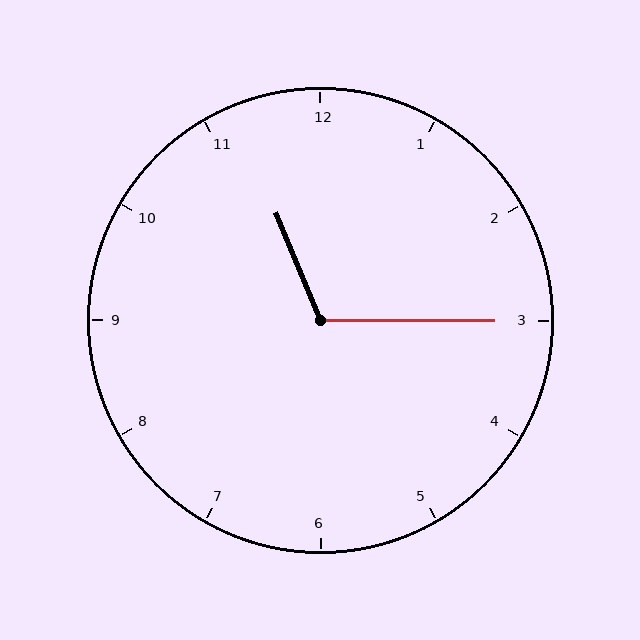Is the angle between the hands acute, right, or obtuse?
It is obtuse.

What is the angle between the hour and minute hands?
Approximately 112 degrees.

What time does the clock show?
11:15.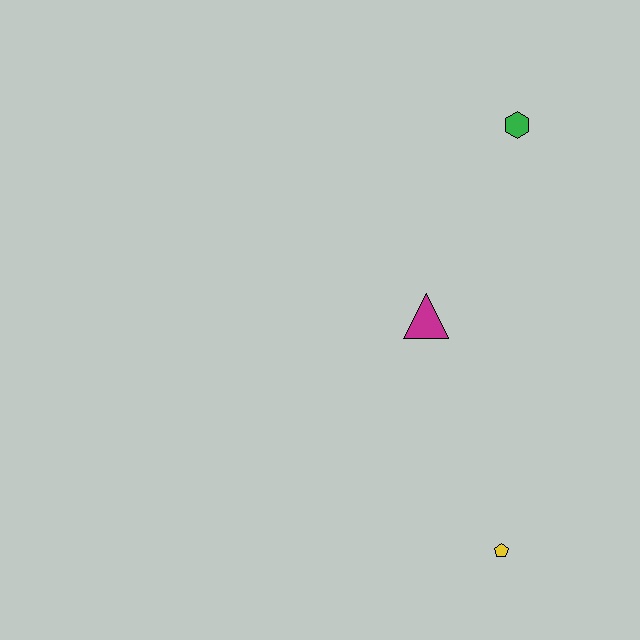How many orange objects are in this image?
There are no orange objects.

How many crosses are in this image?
There are no crosses.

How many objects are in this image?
There are 3 objects.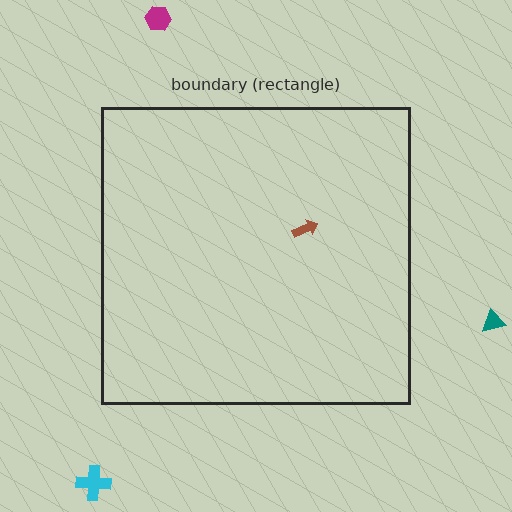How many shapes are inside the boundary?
1 inside, 3 outside.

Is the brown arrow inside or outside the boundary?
Inside.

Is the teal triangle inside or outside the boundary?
Outside.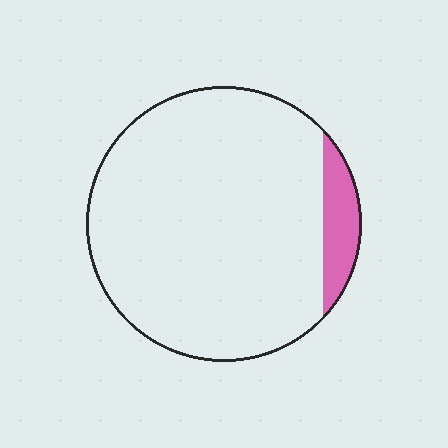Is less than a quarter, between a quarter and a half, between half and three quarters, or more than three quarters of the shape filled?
Less than a quarter.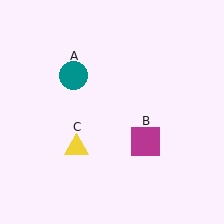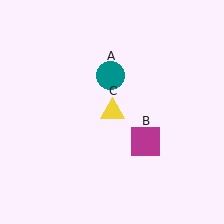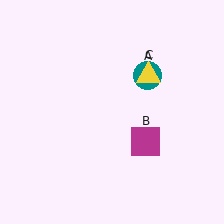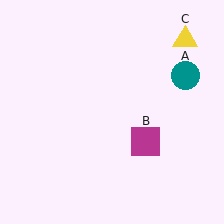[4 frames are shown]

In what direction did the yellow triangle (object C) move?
The yellow triangle (object C) moved up and to the right.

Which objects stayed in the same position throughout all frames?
Magenta square (object B) remained stationary.